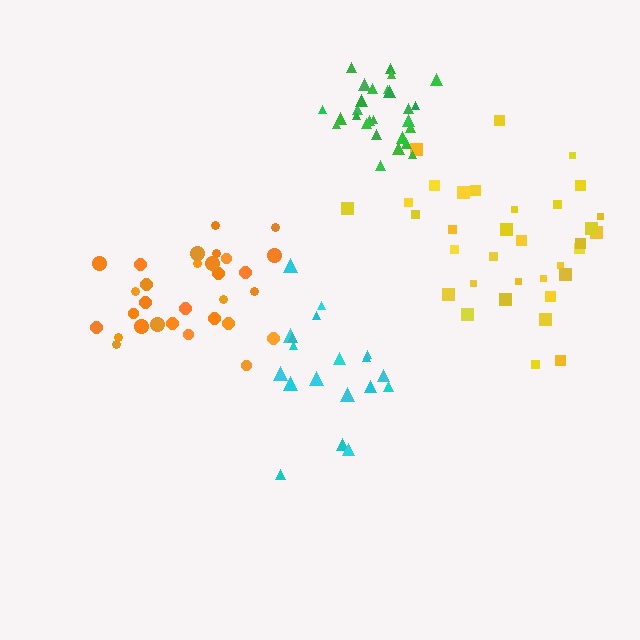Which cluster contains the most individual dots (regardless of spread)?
Yellow (34).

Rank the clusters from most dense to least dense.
green, orange, yellow, cyan.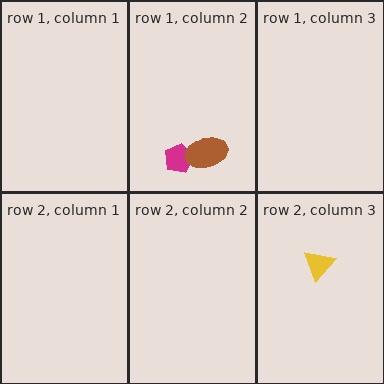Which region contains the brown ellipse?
The row 1, column 2 region.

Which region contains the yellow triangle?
The row 2, column 3 region.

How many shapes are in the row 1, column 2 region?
2.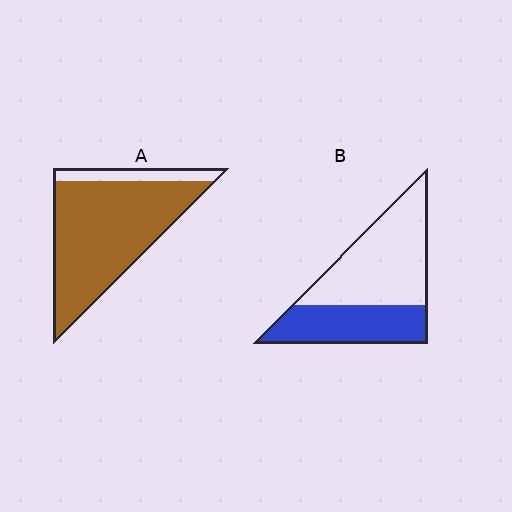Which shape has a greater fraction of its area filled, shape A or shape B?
Shape A.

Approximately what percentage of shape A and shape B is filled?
A is approximately 85% and B is approximately 40%.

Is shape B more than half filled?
No.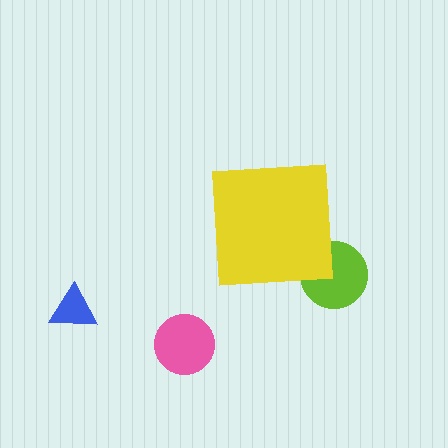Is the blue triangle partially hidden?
No, the blue triangle is fully visible.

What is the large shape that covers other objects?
A yellow square.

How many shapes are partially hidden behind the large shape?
1 shape is partially hidden.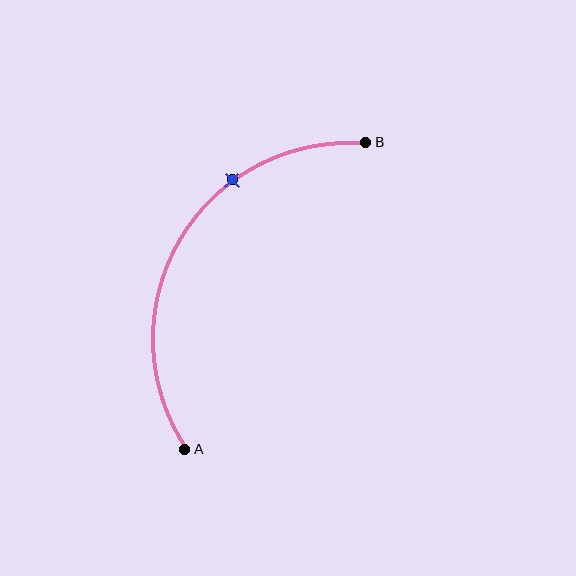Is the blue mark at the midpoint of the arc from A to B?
No. The blue mark lies on the arc but is closer to endpoint B. The arc midpoint would be at the point on the curve equidistant along the arc from both A and B.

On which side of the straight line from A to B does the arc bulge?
The arc bulges to the left of the straight line connecting A and B.